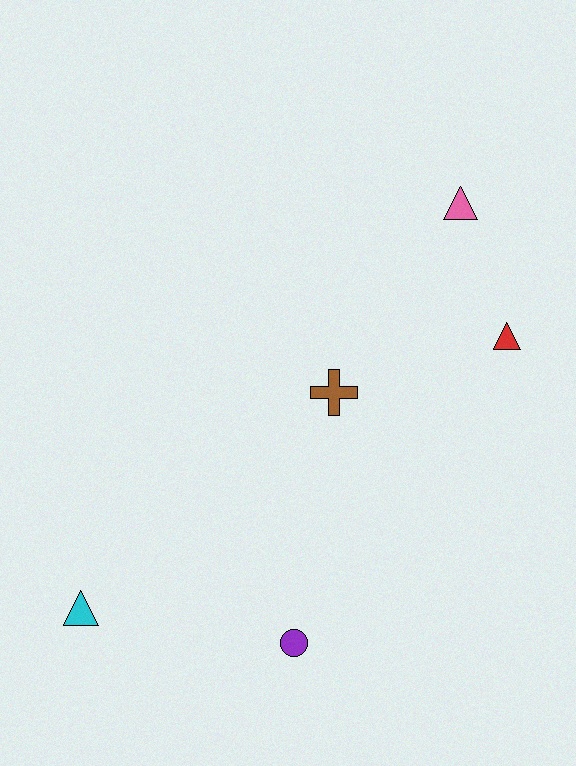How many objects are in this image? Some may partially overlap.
There are 5 objects.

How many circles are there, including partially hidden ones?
There is 1 circle.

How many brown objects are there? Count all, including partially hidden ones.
There is 1 brown object.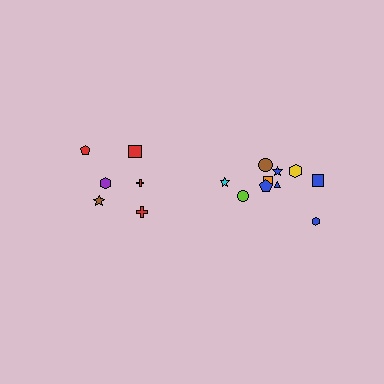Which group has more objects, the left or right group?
The right group.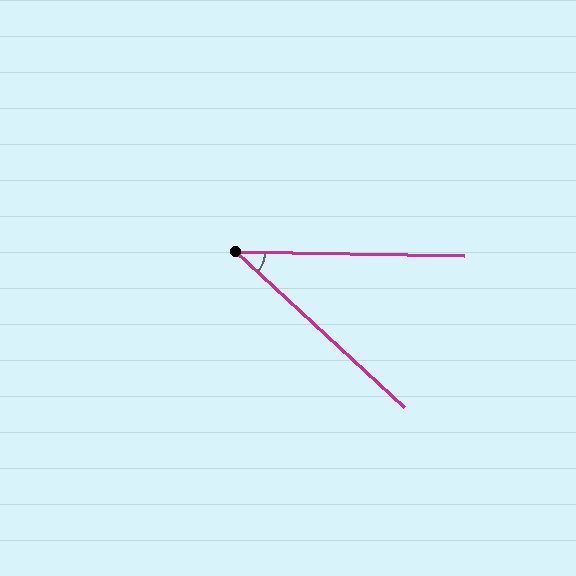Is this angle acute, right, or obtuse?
It is acute.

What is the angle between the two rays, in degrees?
Approximately 42 degrees.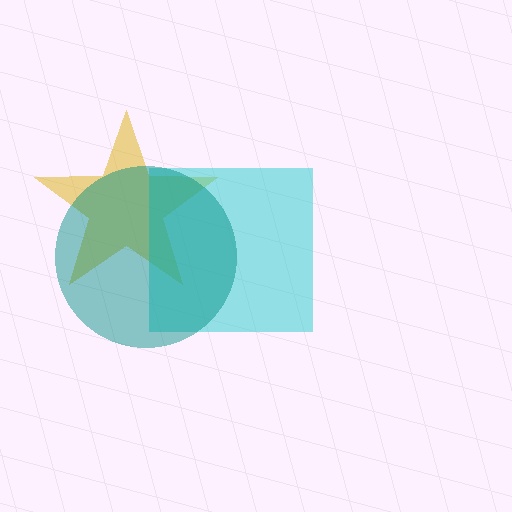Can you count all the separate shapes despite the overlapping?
Yes, there are 3 separate shapes.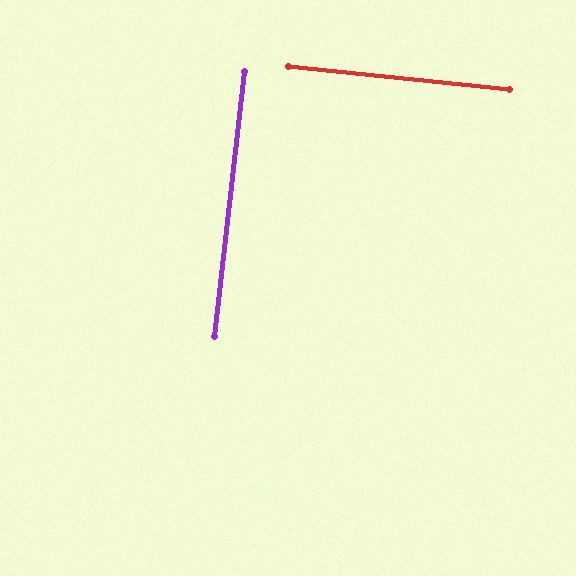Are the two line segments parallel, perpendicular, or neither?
Perpendicular — they meet at approximately 89°.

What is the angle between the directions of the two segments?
Approximately 89 degrees.